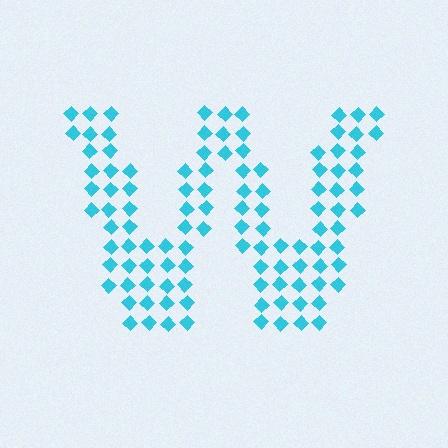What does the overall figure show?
The overall figure shows the letter W.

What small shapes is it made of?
It is made of small diamonds.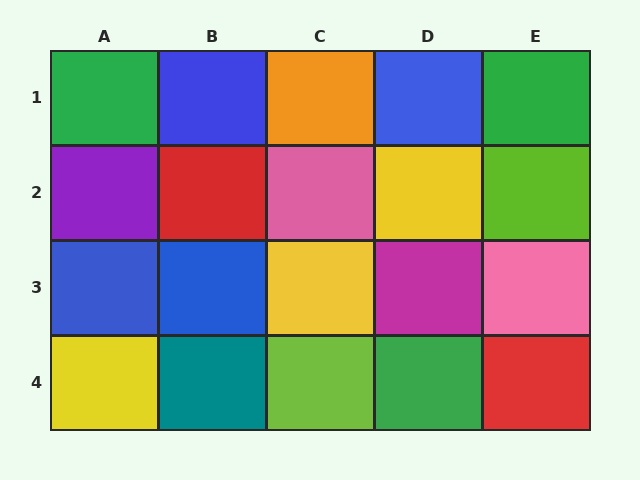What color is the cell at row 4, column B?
Teal.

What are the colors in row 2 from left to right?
Purple, red, pink, yellow, lime.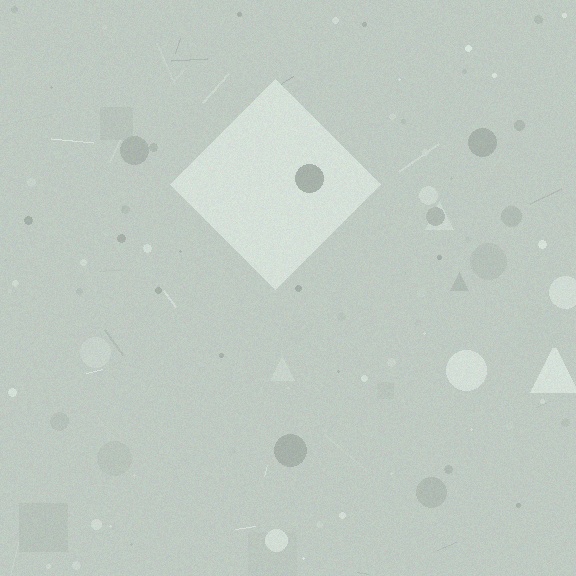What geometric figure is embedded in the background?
A diamond is embedded in the background.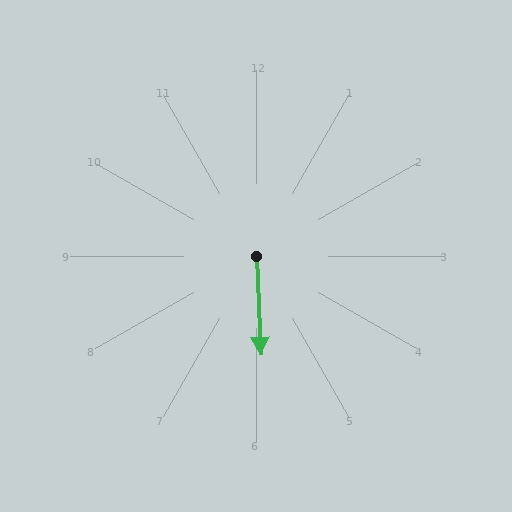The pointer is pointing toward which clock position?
Roughly 6 o'clock.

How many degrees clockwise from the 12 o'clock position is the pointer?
Approximately 177 degrees.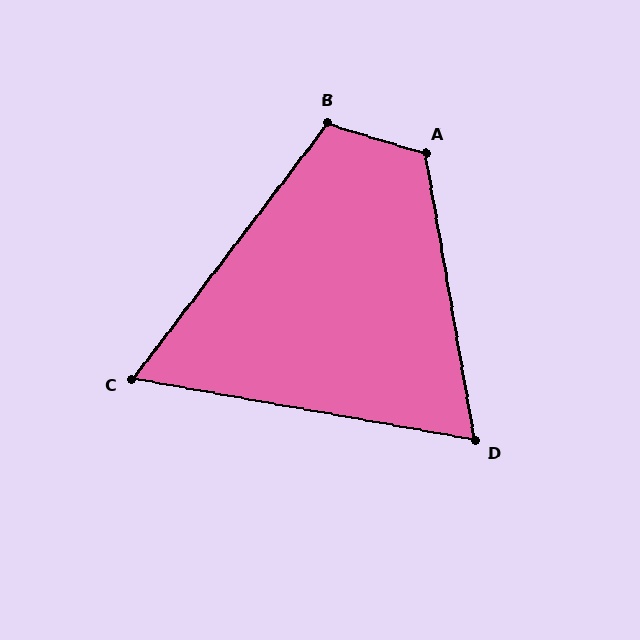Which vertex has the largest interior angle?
A, at approximately 117 degrees.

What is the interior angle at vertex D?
Approximately 70 degrees (acute).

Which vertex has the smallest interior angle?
C, at approximately 63 degrees.